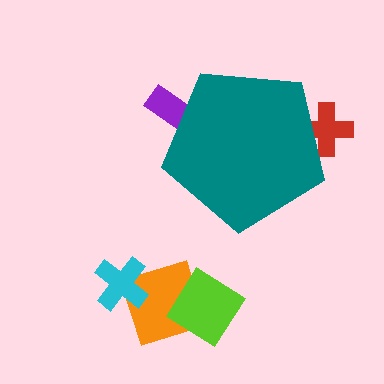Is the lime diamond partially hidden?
No, the lime diamond is fully visible.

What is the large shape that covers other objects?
A teal pentagon.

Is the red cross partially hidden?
Yes, the red cross is partially hidden behind the teal pentagon.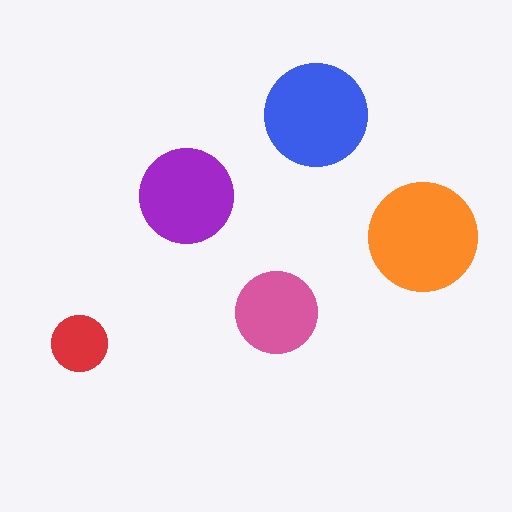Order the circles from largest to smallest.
the orange one, the blue one, the purple one, the pink one, the red one.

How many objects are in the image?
There are 5 objects in the image.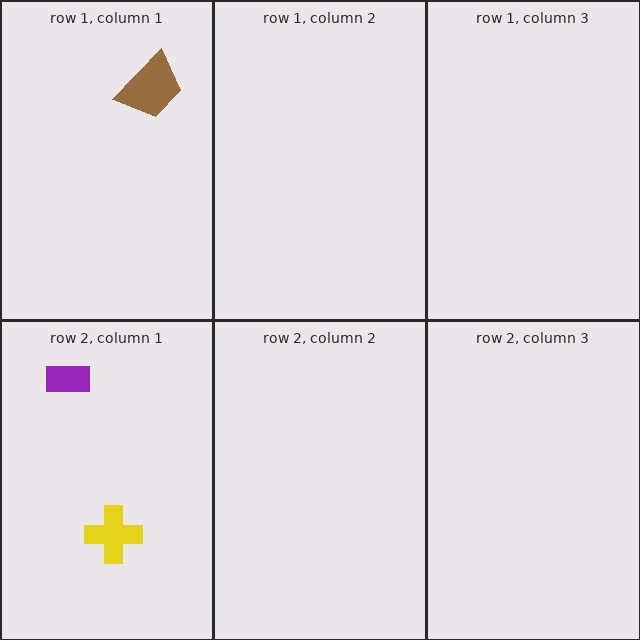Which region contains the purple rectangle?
The row 2, column 1 region.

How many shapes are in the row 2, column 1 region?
2.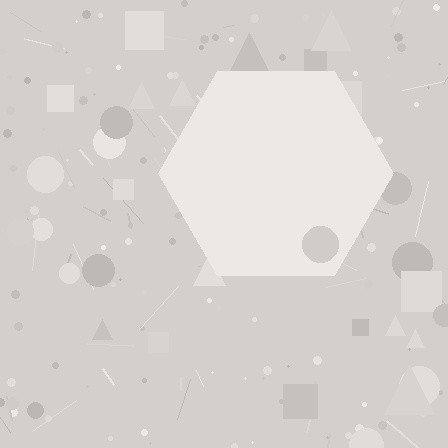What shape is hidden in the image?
A hexagon is hidden in the image.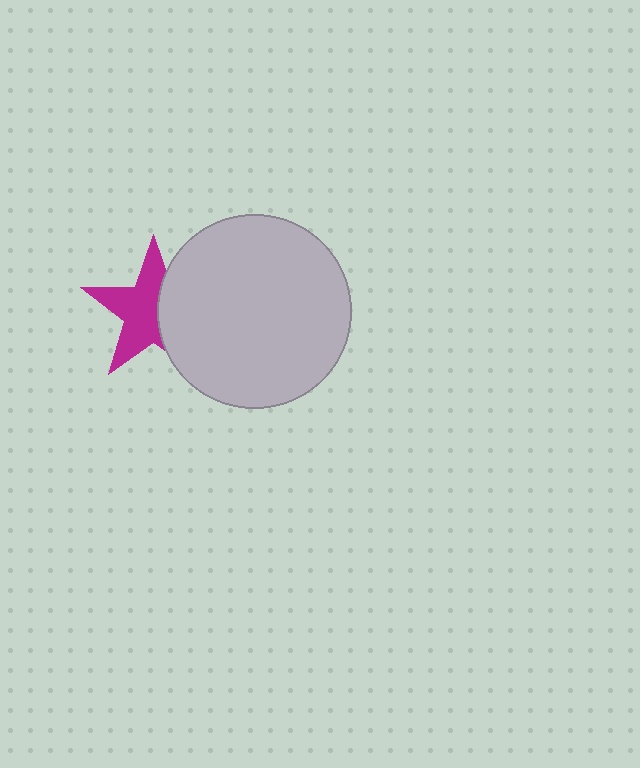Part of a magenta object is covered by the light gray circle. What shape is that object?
It is a star.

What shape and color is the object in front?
The object in front is a light gray circle.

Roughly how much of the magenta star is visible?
About half of it is visible (roughly 60%).